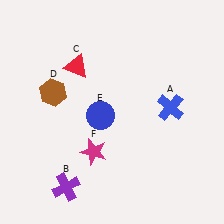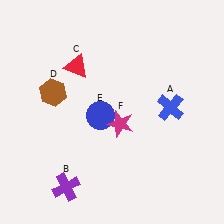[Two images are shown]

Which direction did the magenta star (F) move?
The magenta star (F) moved up.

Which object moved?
The magenta star (F) moved up.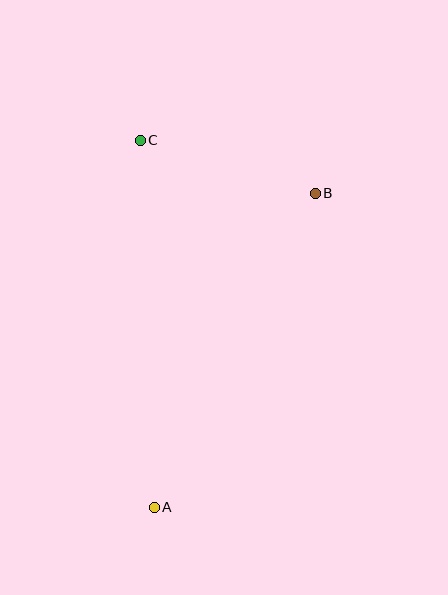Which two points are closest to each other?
Points B and C are closest to each other.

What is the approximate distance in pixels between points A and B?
The distance between A and B is approximately 352 pixels.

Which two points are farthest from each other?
Points A and C are farthest from each other.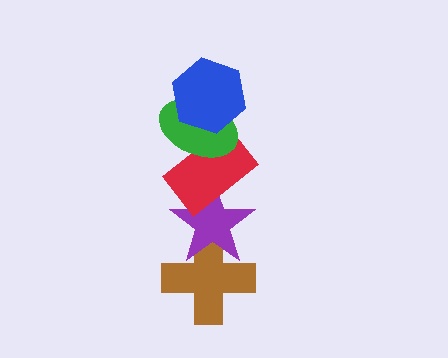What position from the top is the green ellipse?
The green ellipse is 2nd from the top.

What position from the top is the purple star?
The purple star is 4th from the top.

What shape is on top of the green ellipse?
The blue hexagon is on top of the green ellipse.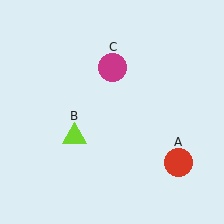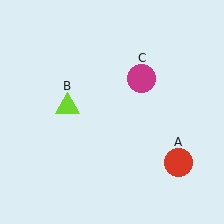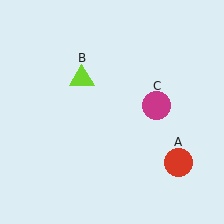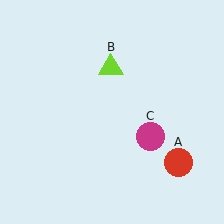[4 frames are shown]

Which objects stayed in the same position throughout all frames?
Red circle (object A) remained stationary.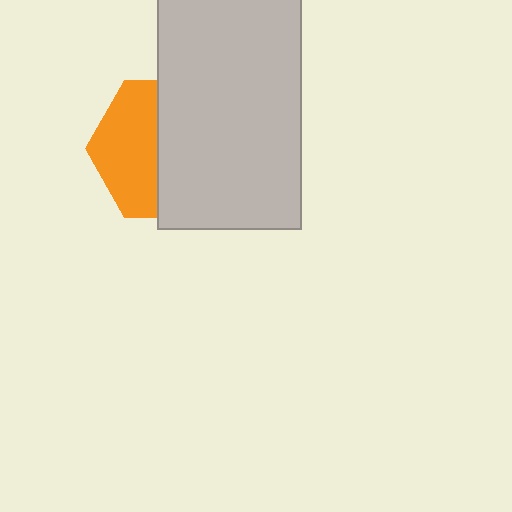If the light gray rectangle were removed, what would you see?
You would see the complete orange hexagon.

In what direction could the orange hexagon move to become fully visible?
The orange hexagon could move left. That would shift it out from behind the light gray rectangle entirely.